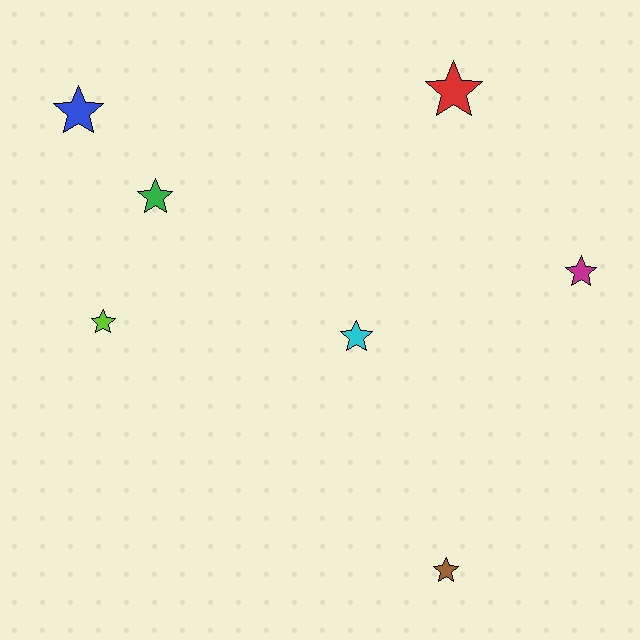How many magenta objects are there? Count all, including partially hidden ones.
There is 1 magenta object.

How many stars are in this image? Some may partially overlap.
There are 7 stars.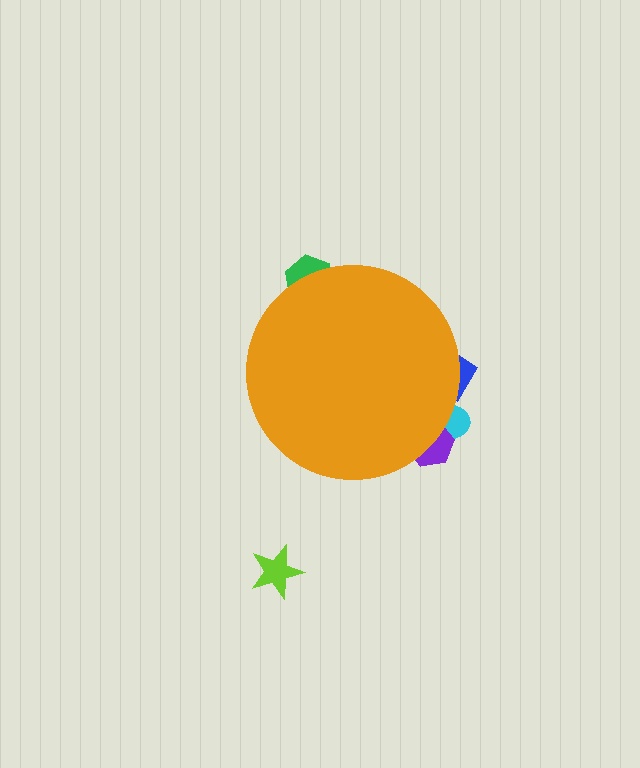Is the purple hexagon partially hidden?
Yes, the purple hexagon is partially hidden behind the orange circle.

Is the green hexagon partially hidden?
Yes, the green hexagon is partially hidden behind the orange circle.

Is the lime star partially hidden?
No, the lime star is fully visible.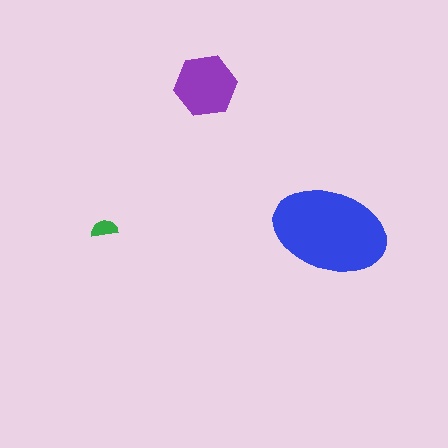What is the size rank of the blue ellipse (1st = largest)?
1st.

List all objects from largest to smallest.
The blue ellipse, the purple hexagon, the green semicircle.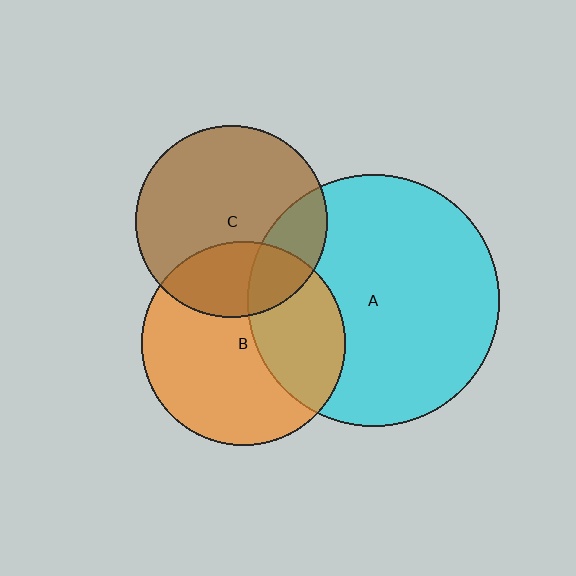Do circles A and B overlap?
Yes.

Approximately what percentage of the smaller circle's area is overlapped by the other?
Approximately 35%.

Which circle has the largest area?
Circle A (cyan).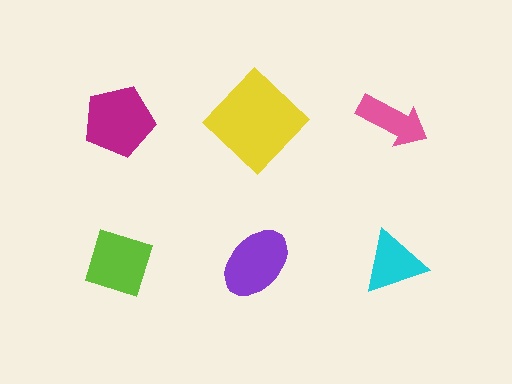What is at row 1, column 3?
A pink arrow.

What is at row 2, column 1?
A lime diamond.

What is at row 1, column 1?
A magenta pentagon.